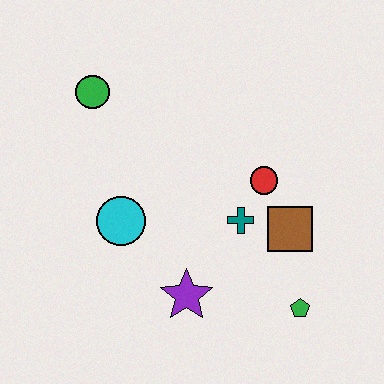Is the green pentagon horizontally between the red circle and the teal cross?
No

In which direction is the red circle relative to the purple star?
The red circle is above the purple star.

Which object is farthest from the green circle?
The green pentagon is farthest from the green circle.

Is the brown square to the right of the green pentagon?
No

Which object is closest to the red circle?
The teal cross is closest to the red circle.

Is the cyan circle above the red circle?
No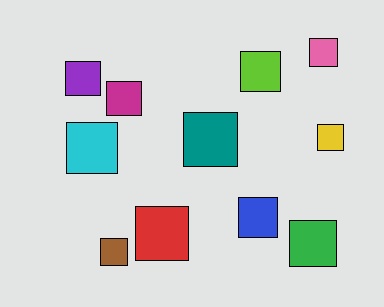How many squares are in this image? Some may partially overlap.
There are 11 squares.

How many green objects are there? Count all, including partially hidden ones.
There is 1 green object.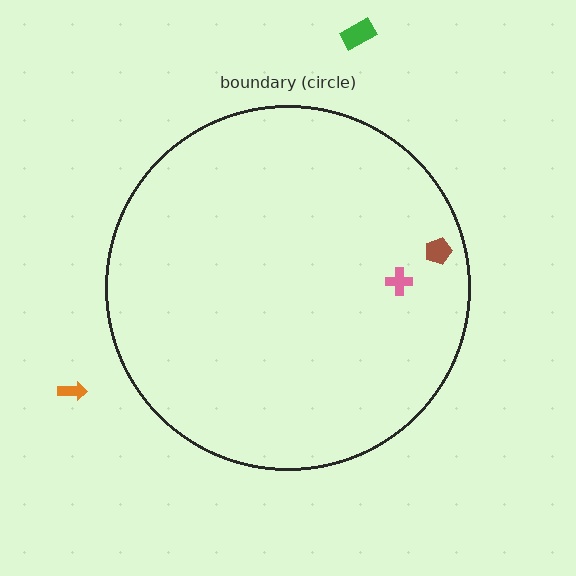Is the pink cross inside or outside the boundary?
Inside.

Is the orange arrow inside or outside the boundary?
Outside.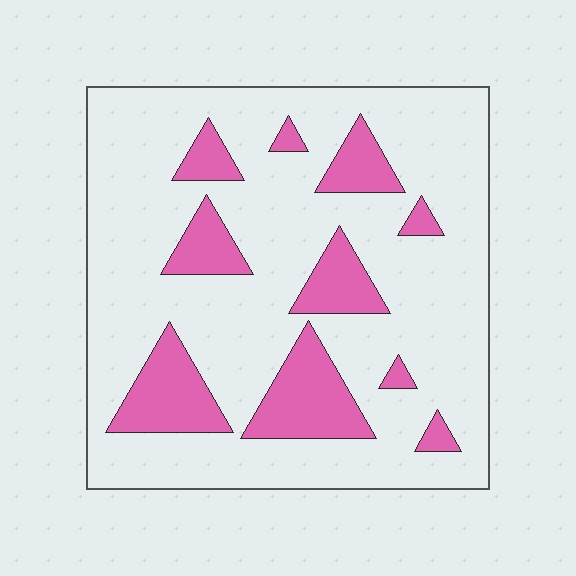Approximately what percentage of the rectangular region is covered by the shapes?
Approximately 20%.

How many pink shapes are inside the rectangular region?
10.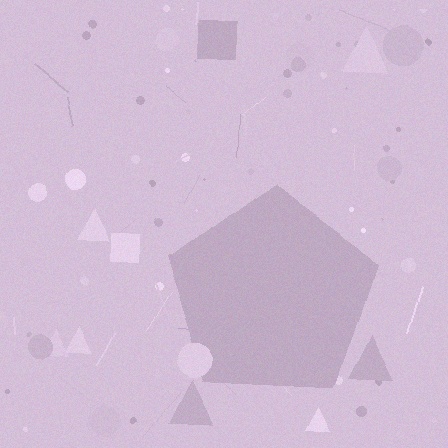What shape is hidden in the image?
A pentagon is hidden in the image.